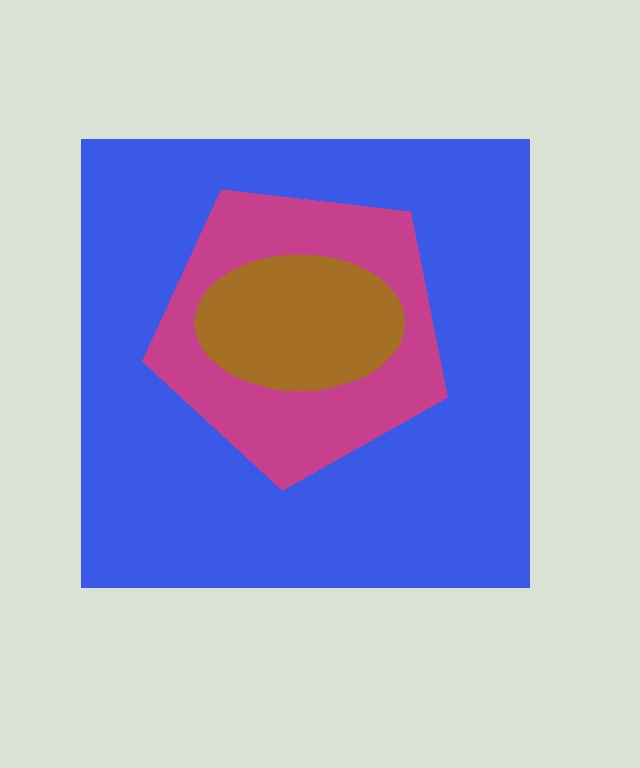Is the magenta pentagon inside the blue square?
Yes.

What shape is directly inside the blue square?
The magenta pentagon.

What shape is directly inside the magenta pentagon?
The brown ellipse.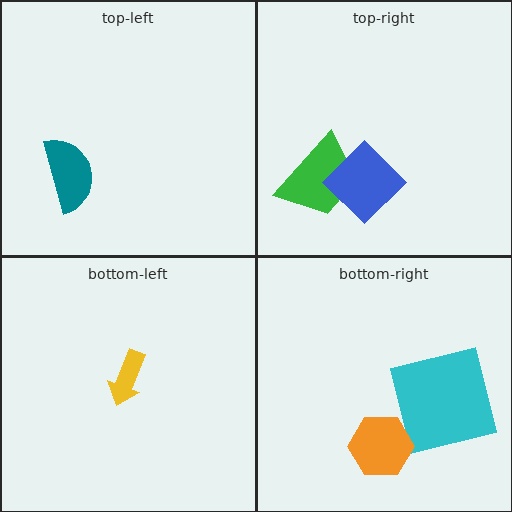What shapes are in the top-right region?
The green trapezoid, the blue diamond.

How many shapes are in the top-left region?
1.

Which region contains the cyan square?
The bottom-right region.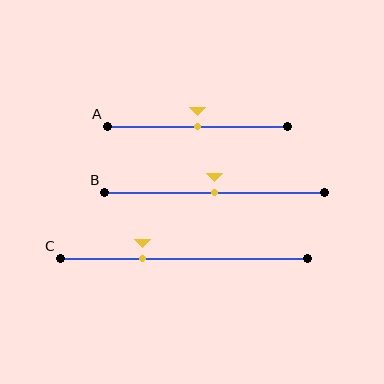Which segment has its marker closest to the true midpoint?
Segment A has its marker closest to the true midpoint.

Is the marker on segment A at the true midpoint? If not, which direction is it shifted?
Yes, the marker on segment A is at the true midpoint.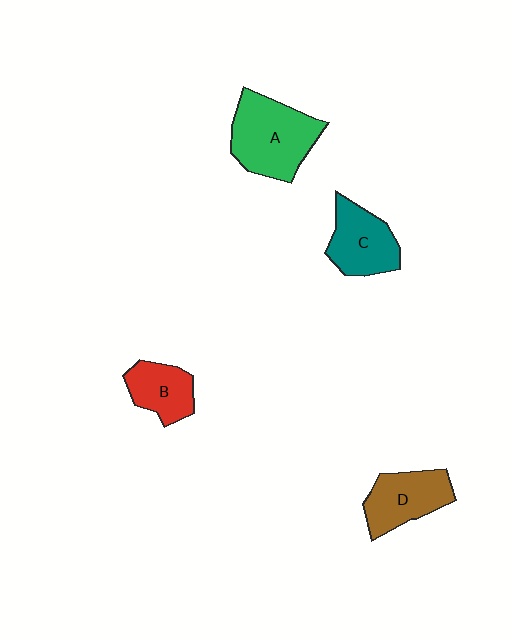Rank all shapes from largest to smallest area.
From largest to smallest: A (green), D (brown), C (teal), B (red).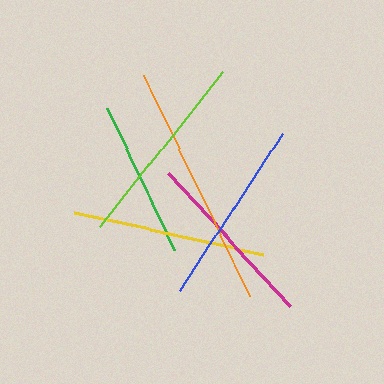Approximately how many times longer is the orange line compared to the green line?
The orange line is approximately 1.6 times the length of the green line.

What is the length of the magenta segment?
The magenta segment is approximately 181 pixels long.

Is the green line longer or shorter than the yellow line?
The yellow line is longer than the green line.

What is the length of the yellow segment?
The yellow segment is approximately 195 pixels long.